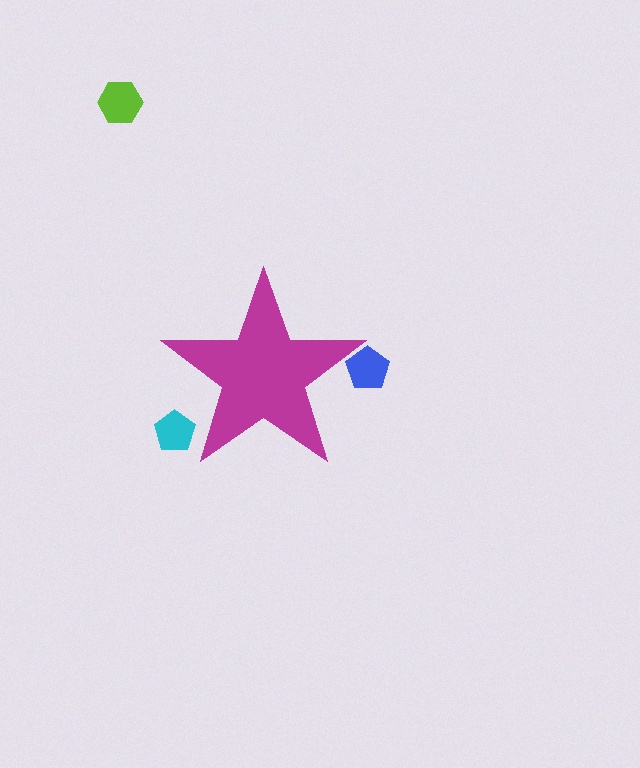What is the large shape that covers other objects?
A magenta star.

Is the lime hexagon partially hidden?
No, the lime hexagon is fully visible.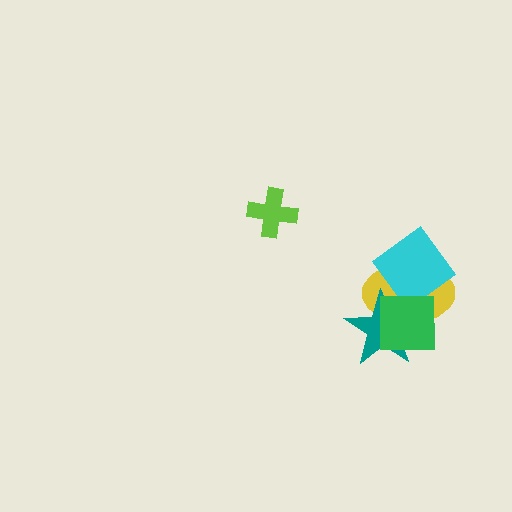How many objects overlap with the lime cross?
0 objects overlap with the lime cross.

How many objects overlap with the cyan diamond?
3 objects overlap with the cyan diamond.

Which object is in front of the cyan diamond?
The green square is in front of the cyan diamond.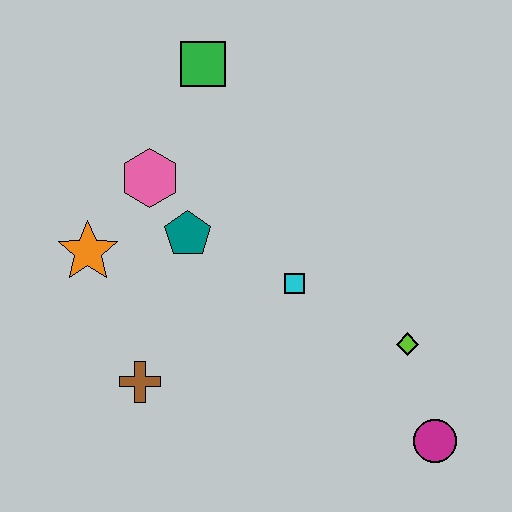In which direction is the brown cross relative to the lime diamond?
The brown cross is to the left of the lime diamond.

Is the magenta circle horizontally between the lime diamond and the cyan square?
No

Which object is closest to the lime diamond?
The magenta circle is closest to the lime diamond.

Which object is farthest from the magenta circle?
The green square is farthest from the magenta circle.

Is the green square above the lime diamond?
Yes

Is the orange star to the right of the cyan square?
No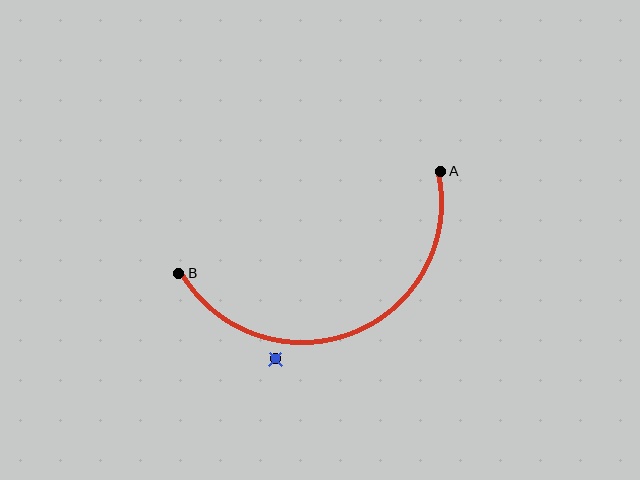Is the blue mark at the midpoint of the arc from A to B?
No — the blue mark does not lie on the arc at all. It sits slightly outside the curve.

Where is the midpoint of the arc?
The arc midpoint is the point on the curve farthest from the straight line joining A and B. It sits below that line.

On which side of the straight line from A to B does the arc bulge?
The arc bulges below the straight line connecting A and B.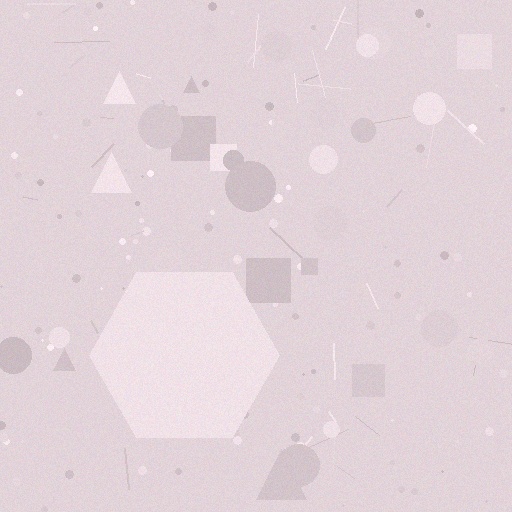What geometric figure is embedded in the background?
A hexagon is embedded in the background.